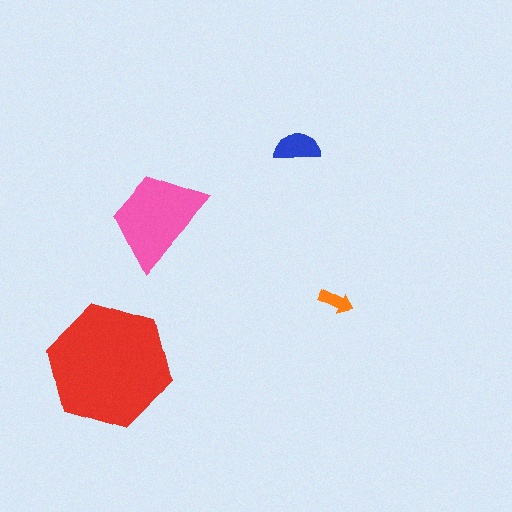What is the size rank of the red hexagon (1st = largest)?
1st.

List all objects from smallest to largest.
The orange arrow, the blue semicircle, the pink trapezoid, the red hexagon.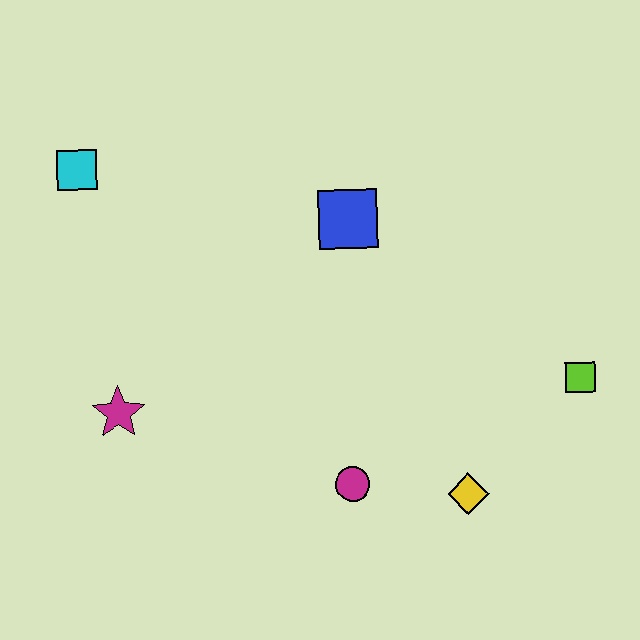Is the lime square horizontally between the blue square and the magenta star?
No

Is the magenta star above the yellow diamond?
Yes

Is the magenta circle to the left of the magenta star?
No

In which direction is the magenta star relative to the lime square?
The magenta star is to the left of the lime square.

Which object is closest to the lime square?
The yellow diamond is closest to the lime square.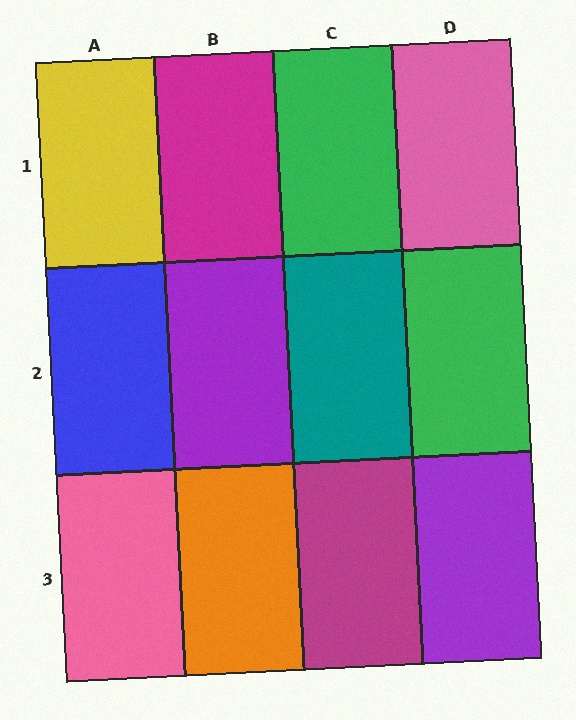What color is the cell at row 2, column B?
Purple.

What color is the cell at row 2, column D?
Green.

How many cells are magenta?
2 cells are magenta.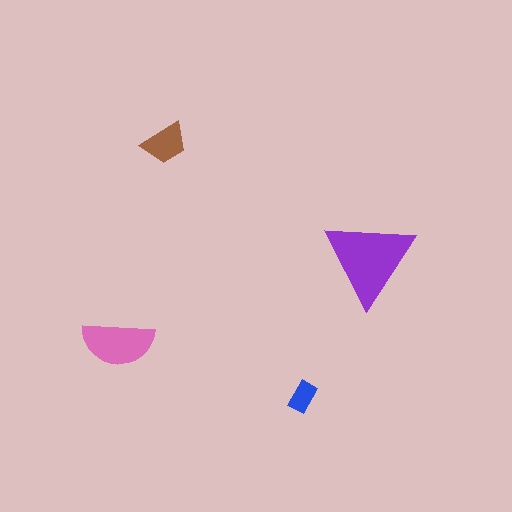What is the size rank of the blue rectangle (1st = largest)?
4th.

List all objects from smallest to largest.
The blue rectangle, the brown trapezoid, the pink semicircle, the purple triangle.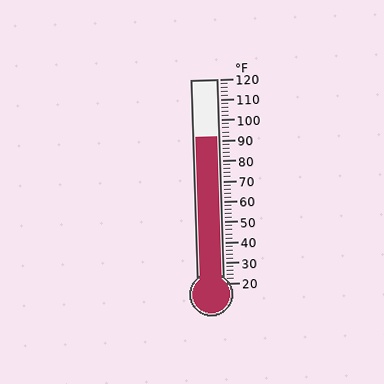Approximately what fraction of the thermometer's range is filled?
The thermometer is filled to approximately 70% of its range.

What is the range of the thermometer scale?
The thermometer scale ranges from 20°F to 120°F.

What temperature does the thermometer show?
The thermometer shows approximately 92°F.